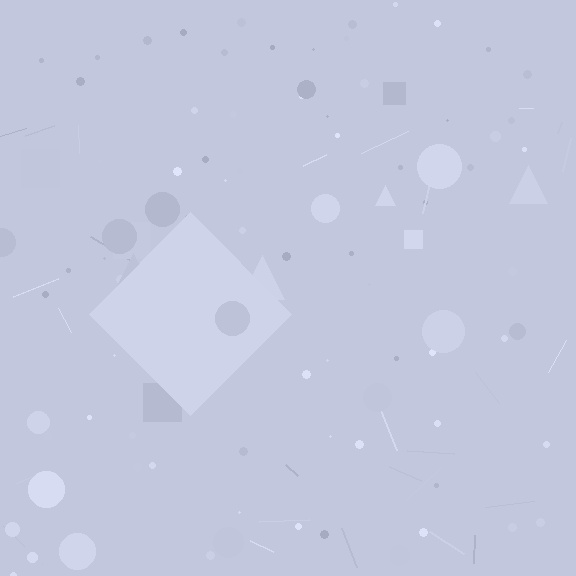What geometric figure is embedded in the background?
A diamond is embedded in the background.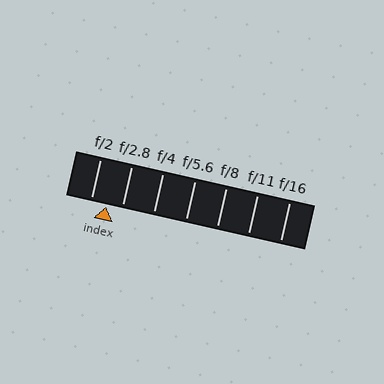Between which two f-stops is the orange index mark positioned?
The index mark is between f/2 and f/2.8.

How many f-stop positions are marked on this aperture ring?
There are 7 f-stop positions marked.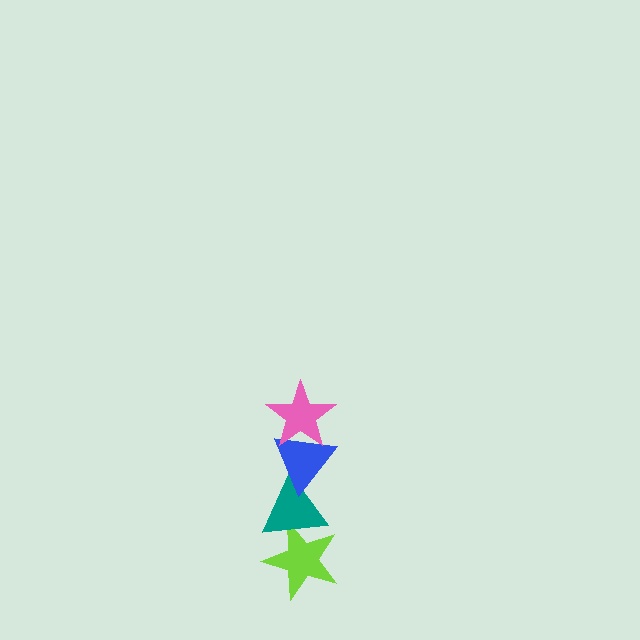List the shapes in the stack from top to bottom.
From top to bottom: the pink star, the blue triangle, the teal triangle, the lime star.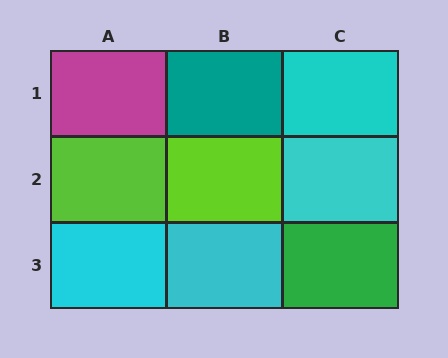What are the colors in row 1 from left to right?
Magenta, teal, cyan.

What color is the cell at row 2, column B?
Lime.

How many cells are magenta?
1 cell is magenta.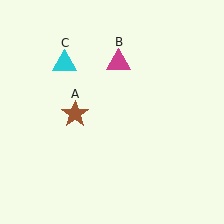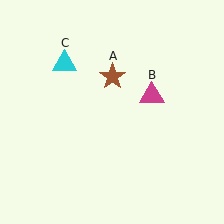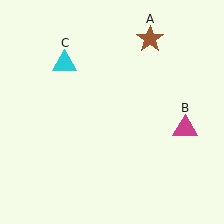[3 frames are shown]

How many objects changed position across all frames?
2 objects changed position: brown star (object A), magenta triangle (object B).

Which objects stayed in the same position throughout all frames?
Cyan triangle (object C) remained stationary.